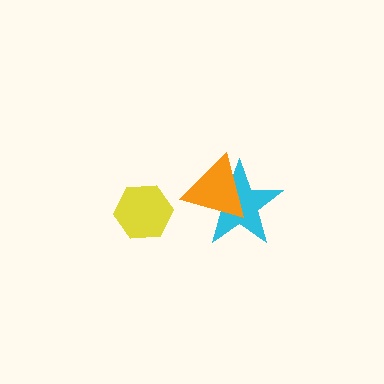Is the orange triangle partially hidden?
No, no other shape covers it.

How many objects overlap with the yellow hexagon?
0 objects overlap with the yellow hexagon.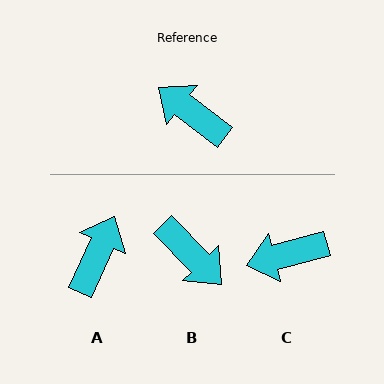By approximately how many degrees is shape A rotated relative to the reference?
Approximately 77 degrees clockwise.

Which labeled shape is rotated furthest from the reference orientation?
B, about 172 degrees away.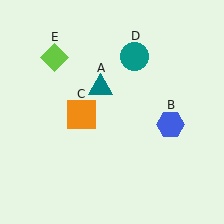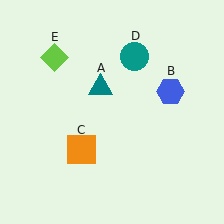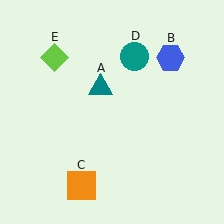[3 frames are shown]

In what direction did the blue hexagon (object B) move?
The blue hexagon (object B) moved up.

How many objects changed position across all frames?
2 objects changed position: blue hexagon (object B), orange square (object C).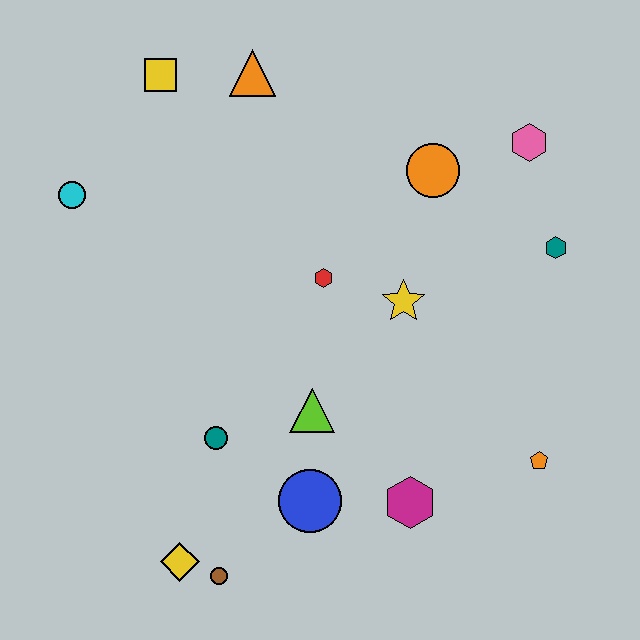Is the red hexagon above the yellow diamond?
Yes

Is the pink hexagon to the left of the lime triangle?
No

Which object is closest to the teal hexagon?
The pink hexagon is closest to the teal hexagon.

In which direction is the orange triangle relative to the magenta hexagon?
The orange triangle is above the magenta hexagon.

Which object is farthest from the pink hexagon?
The yellow diamond is farthest from the pink hexagon.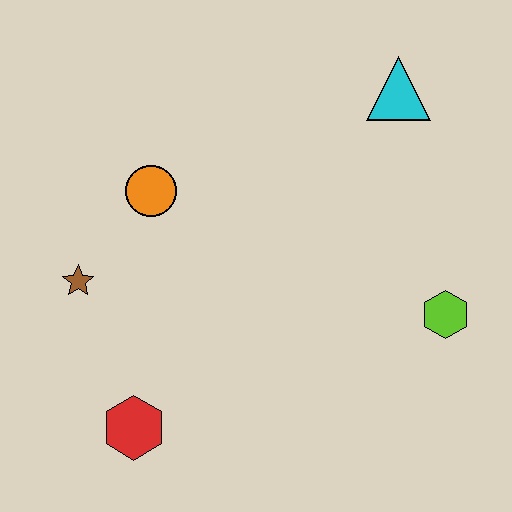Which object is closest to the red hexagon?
The brown star is closest to the red hexagon.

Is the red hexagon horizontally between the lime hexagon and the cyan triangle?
No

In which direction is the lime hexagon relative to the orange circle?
The lime hexagon is to the right of the orange circle.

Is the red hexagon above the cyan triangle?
No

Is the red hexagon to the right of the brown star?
Yes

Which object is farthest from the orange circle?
The lime hexagon is farthest from the orange circle.